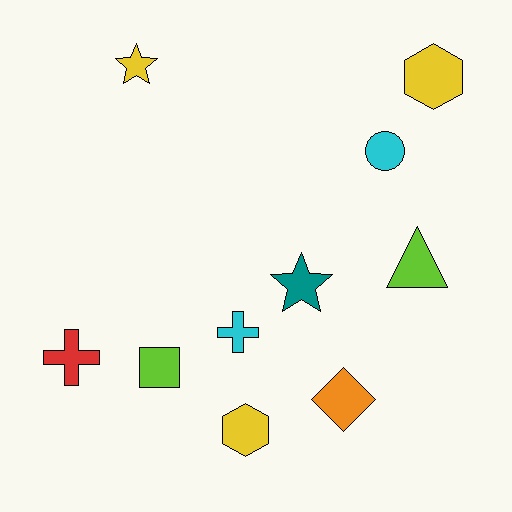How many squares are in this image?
There is 1 square.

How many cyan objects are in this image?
There are 2 cyan objects.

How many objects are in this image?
There are 10 objects.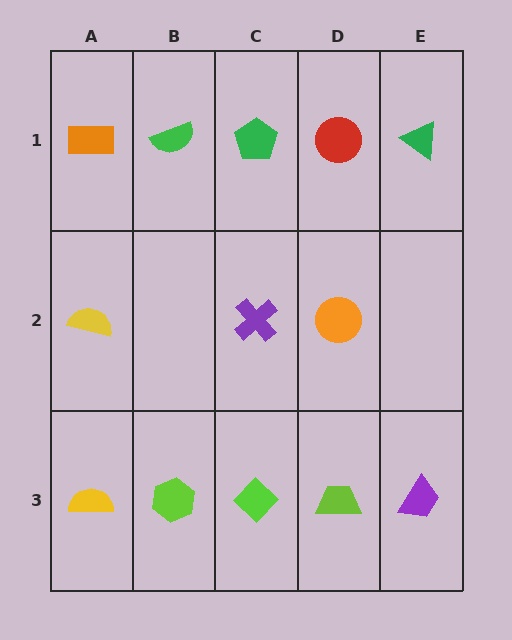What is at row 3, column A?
A yellow semicircle.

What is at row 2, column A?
A yellow semicircle.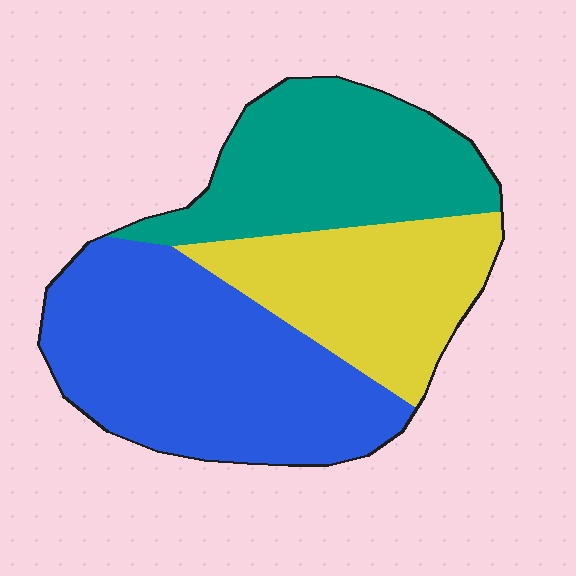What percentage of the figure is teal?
Teal takes up about one third (1/3) of the figure.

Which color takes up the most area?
Blue, at roughly 45%.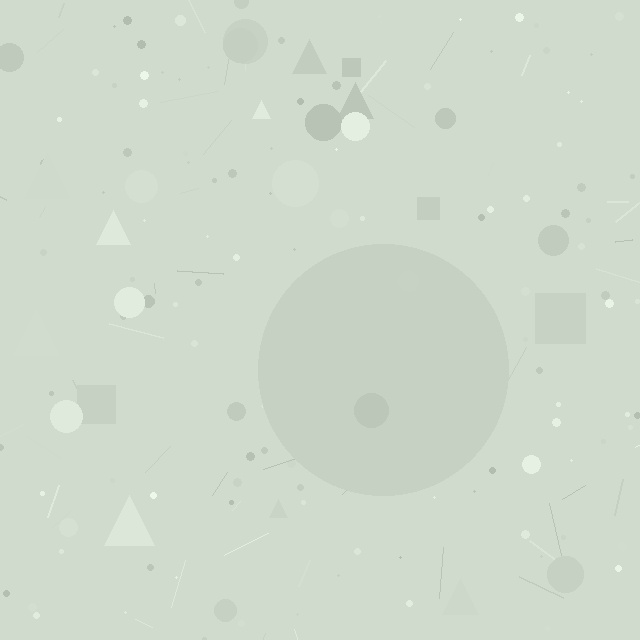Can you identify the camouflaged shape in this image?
The camouflaged shape is a circle.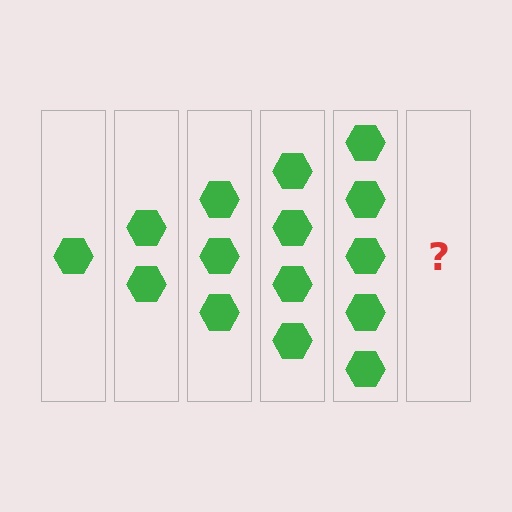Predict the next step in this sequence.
The next step is 6 hexagons.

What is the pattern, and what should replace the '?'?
The pattern is that each step adds one more hexagon. The '?' should be 6 hexagons.